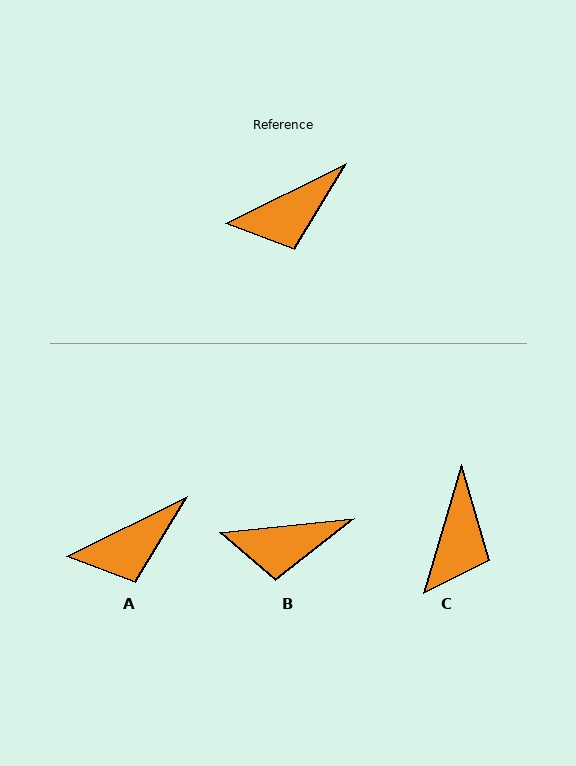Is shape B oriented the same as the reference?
No, it is off by about 21 degrees.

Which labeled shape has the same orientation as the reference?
A.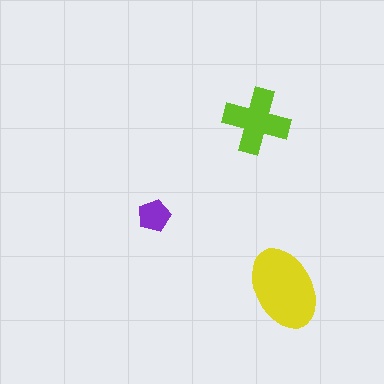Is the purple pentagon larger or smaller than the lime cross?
Smaller.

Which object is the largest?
The yellow ellipse.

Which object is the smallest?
The purple pentagon.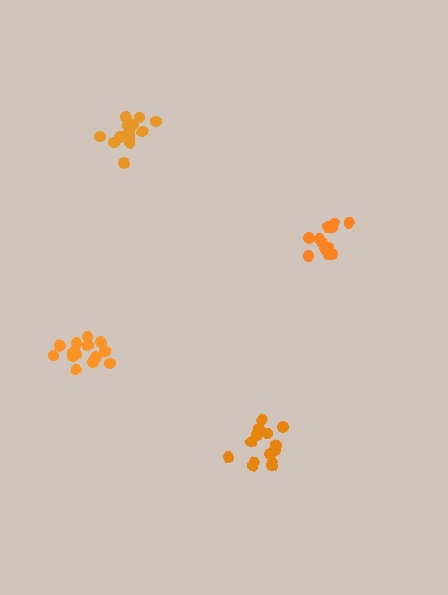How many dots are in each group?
Group 1: 15 dots, Group 2: 14 dots, Group 3: 13 dots, Group 4: 14 dots (56 total).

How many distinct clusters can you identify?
There are 4 distinct clusters.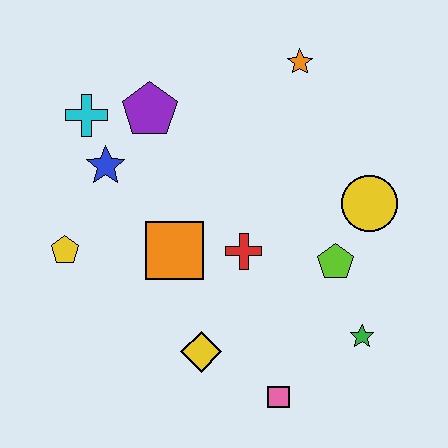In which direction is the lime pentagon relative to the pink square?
The lime pentagon is above the pink square.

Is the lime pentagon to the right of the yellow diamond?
Yes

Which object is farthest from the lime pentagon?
The cyan cross is farthest from the lime pentagon.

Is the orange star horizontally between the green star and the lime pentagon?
No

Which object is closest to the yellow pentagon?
The blue star is closest to the yellow pentagon.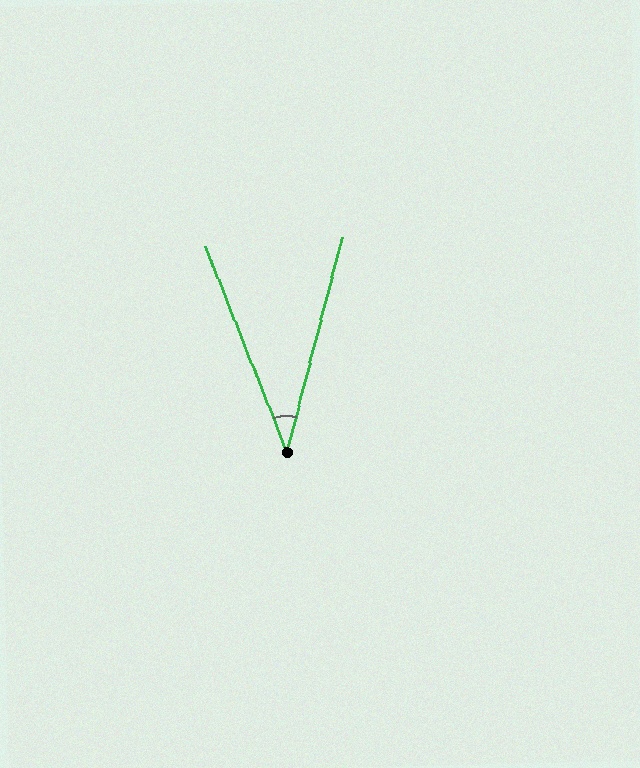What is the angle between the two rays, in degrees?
Approximately 36 degrees.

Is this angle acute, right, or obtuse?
It is acute.